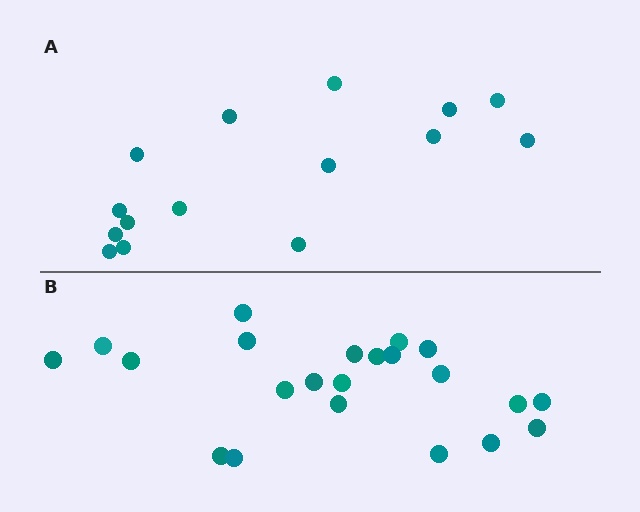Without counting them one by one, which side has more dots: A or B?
Region B (the bottom region) has more dots.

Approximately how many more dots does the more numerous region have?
Region B has roughly 8 or so more dots than region A.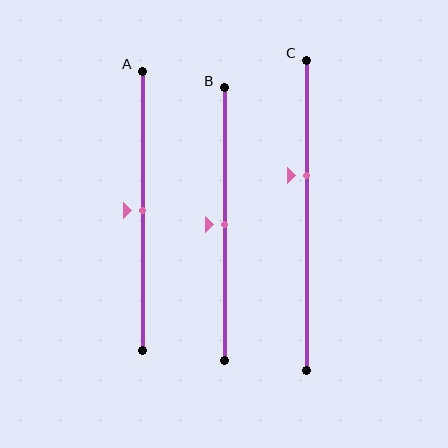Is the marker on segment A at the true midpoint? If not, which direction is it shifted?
Yes, the marker on segment A is at the true midpoint.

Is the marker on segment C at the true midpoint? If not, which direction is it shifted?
No, the marker on segment C is shifted upward by about 13% of the segment length.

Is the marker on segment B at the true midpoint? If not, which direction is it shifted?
Yes, the marker on segment B is at the true midpoint.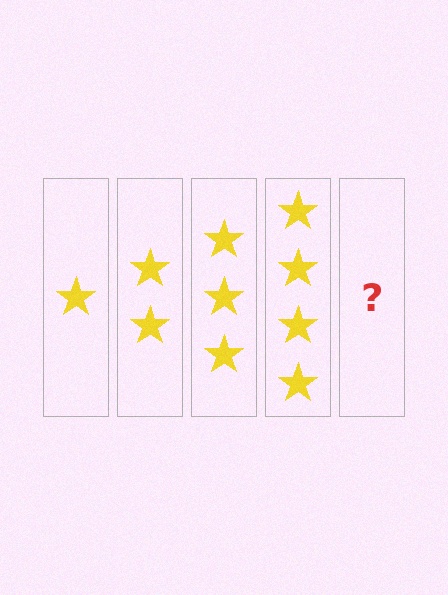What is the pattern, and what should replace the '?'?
The pattern is that each step adds one more star. The '?' should be 5 stars.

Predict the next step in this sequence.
The next step is 5 stars.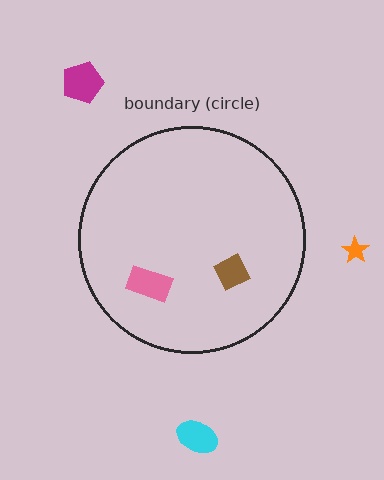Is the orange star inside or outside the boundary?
Outside.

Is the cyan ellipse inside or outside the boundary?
Outside.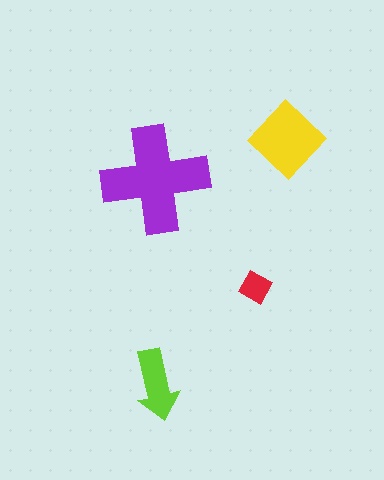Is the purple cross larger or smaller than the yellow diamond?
Larger.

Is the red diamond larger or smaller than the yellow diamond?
Smaller.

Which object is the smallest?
The red diamond.